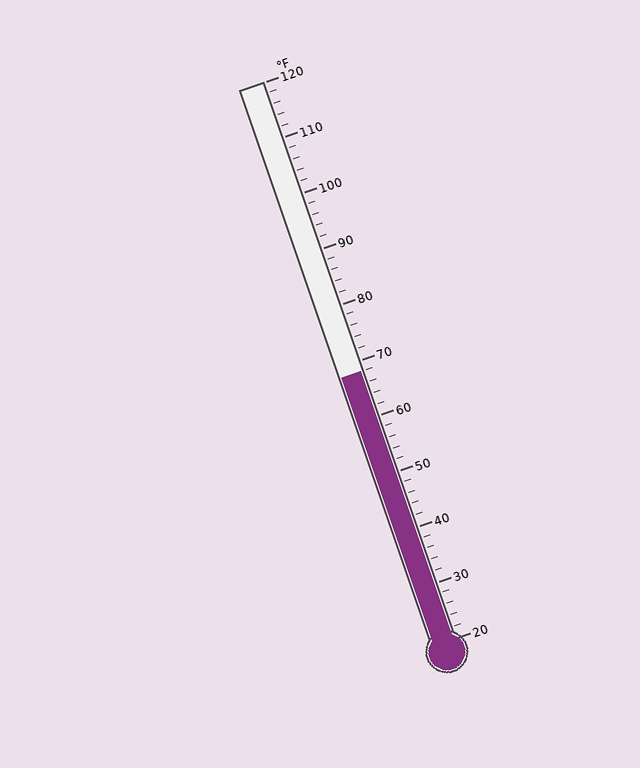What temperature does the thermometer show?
The thermometer shows approximately 68°F.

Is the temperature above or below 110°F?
The temperature is below 110°F.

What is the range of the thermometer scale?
The thermometer scale ranges from 20°F to 120°F.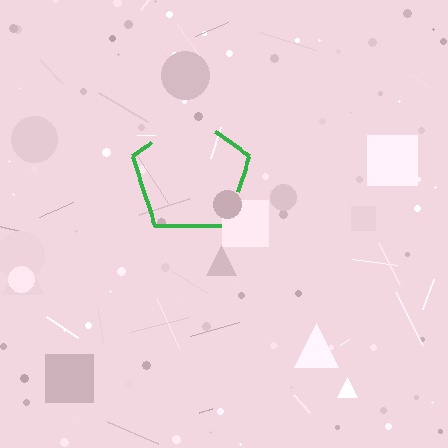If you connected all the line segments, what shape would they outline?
They would outline a pentagon.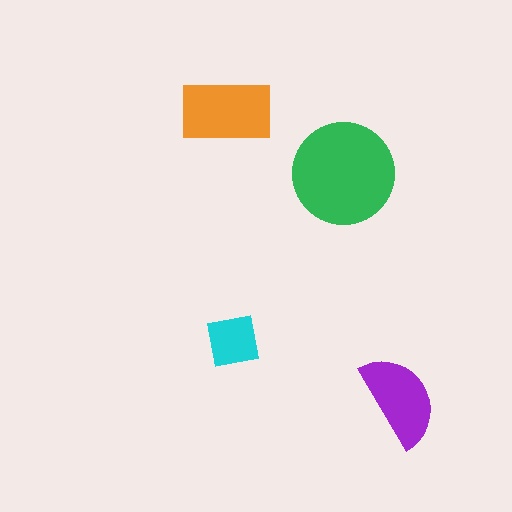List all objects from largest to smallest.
The green circle, the orange rectangle, the purple semicircle, the cyan square.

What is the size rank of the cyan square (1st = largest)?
4th.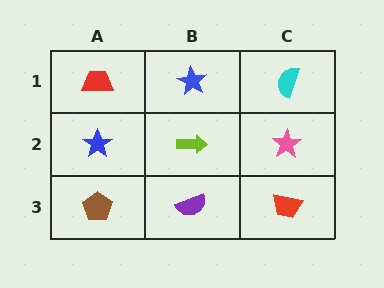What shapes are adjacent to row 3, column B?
A lime arrow (row 2, column B), a brown pentagon (row 3, column A), a red trapezoid (row 3, column C).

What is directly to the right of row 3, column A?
A purple semicircle.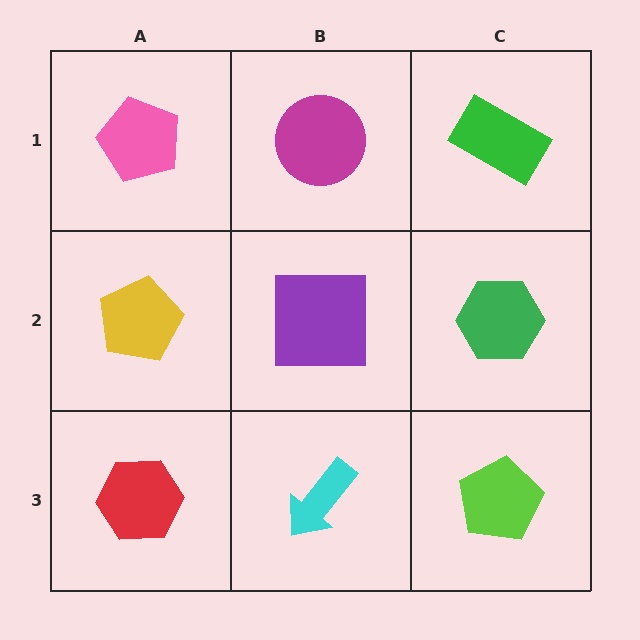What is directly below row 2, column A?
A red hexagon.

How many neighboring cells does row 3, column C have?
2.